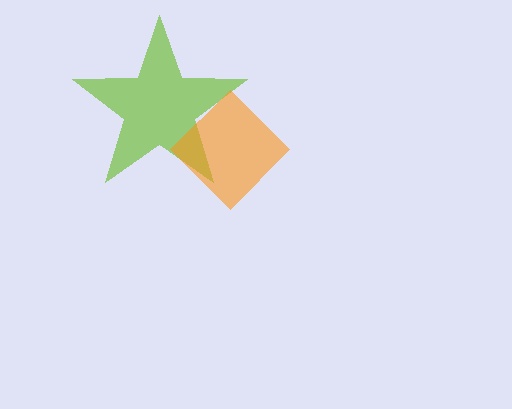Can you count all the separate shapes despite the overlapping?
Yes, there are 2 separate shapes.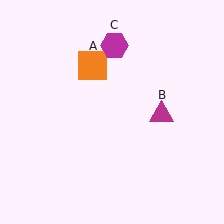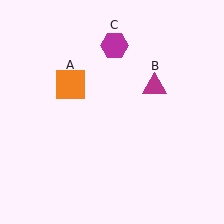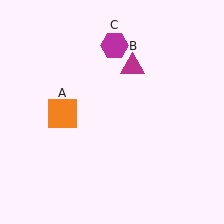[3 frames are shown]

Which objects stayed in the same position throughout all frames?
Magenta hexagon (object C) remained stationary.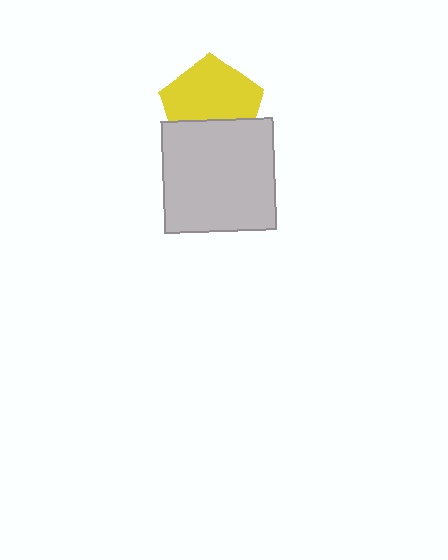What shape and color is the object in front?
The object in front is a light gray square.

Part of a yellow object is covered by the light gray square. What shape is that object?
It is a pentagon.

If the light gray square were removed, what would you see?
You would see the complete yellow pentagon.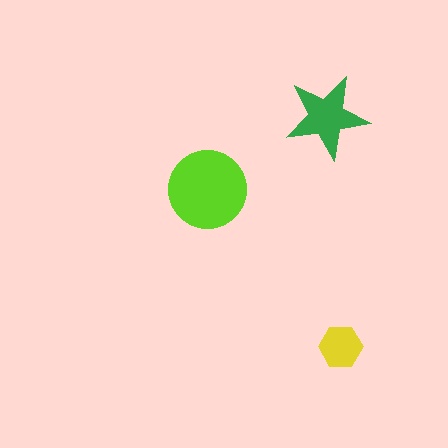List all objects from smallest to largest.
The yellow hexagon, the green star, the lime circle.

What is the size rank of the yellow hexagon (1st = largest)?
3rd.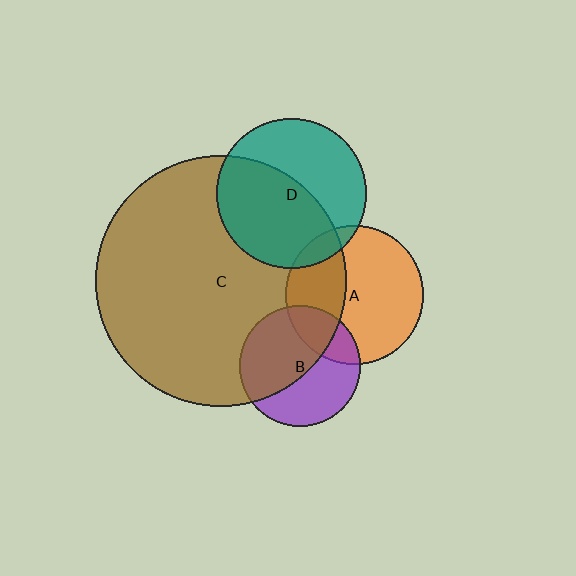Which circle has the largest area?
Circle C (brown).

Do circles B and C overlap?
Yes.